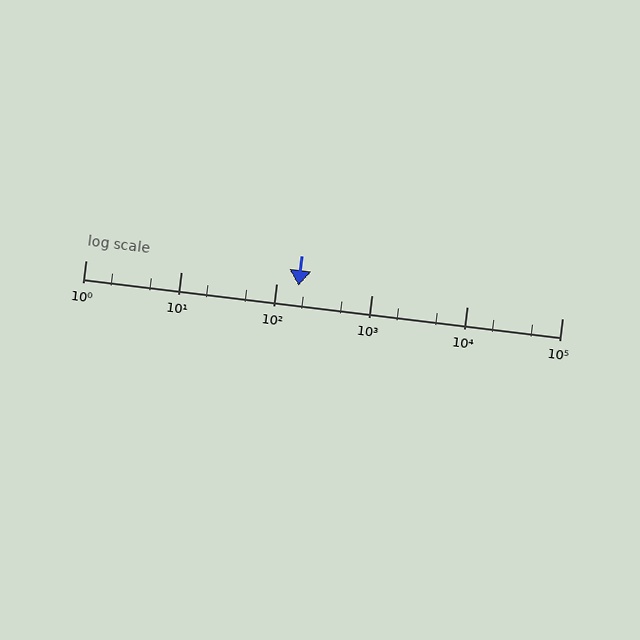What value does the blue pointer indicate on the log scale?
The pointer indicates approximately 170.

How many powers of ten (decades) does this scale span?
The scale spans 5 decades, from 1 to 100000.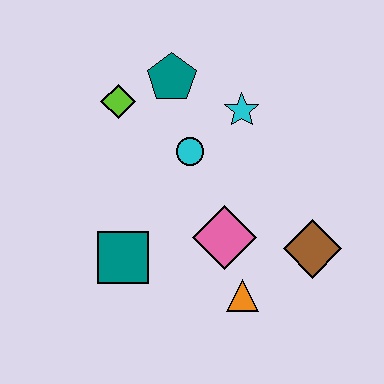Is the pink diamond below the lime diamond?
Yes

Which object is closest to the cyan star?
The cyan circle is closest to the cyan star.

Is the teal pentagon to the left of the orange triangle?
Yes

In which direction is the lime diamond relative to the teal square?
The lime diamond is above the teal square.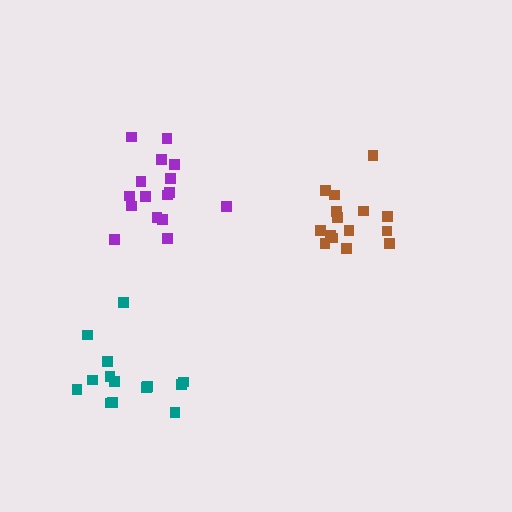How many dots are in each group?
Group 1: 15 dots, Group 2: 16 dots, Group 3: 14 dots (45 total).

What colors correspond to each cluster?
The clusters are colored: brown, purple, teal.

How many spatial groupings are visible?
There are 3 spatial groupings.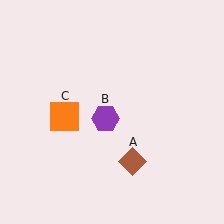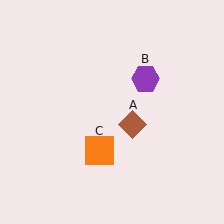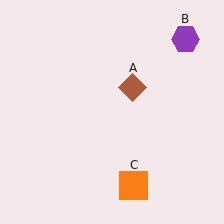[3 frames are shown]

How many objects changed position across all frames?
3 objects changed position: brown diamond (object A), purple hexagon (object B), orange square (object C).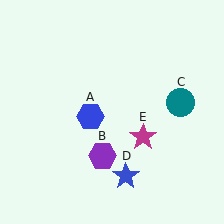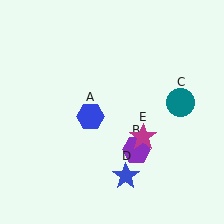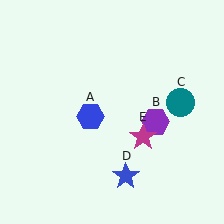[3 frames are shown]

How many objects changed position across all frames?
1 object changed position: purple hexagon (object B).